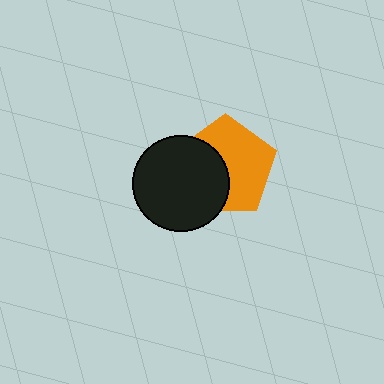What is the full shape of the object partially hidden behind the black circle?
The partially hidden object is an orange pentagon.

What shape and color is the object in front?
The object in front is a black circle.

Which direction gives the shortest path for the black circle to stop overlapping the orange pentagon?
Moving left gives the shortest separation.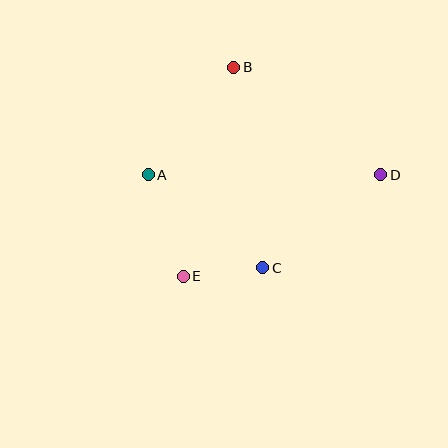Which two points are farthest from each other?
Points A and D are farthest from each other.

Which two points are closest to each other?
Points C and E are closest to each other.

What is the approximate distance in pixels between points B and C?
The distance between B and C is approximately 203 pixels.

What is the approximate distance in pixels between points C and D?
The distance between C and D is approximately 150 pixels.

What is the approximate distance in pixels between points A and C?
The distance between A and C is approximately 147 pixels.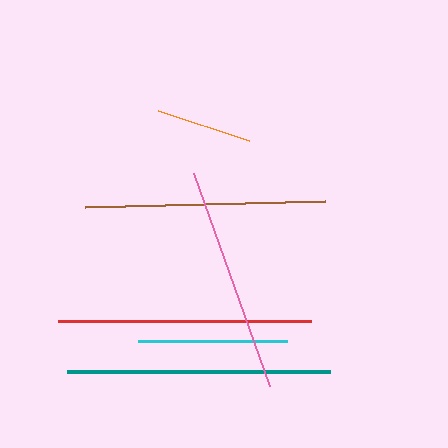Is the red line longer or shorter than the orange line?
The red line is longer than the orange line.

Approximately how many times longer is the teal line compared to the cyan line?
The teal line is approximately 1.8 times the length of the cyan line.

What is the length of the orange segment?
The orange segment is approximately 95 pixels long.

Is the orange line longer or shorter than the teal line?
The teal line is longer than the orange line.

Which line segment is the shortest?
The orange line is the shortest at approximately 95 pixels.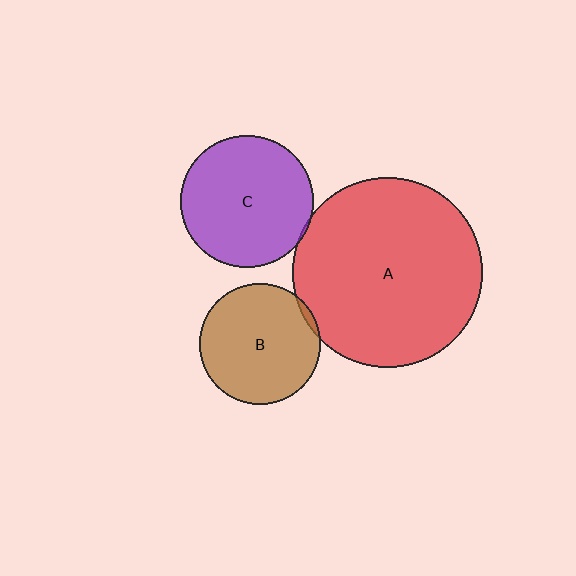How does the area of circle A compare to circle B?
Approximately 2.5 times.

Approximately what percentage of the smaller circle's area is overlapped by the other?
Approximately 5%.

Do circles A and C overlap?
Yes.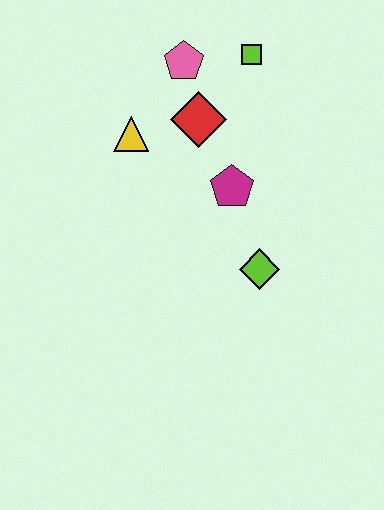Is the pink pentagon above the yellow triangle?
Yes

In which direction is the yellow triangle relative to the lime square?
The yellow triangle is to the left of the lime square.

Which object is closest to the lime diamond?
The magenta pentagon is closest to the lime diamond.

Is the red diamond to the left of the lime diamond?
Yes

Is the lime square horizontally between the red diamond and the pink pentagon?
No